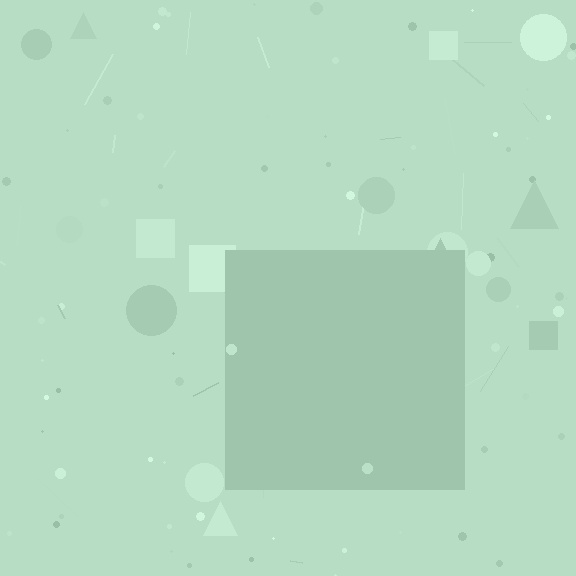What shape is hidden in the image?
A square is hidden in the image.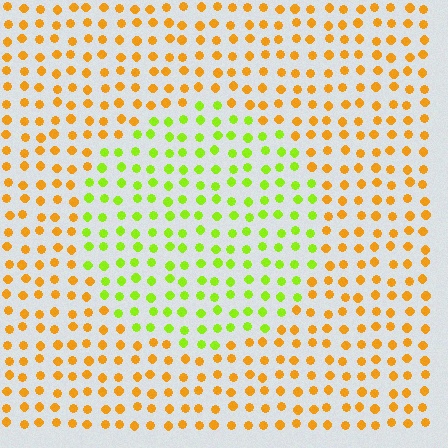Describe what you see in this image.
The image is filled with small orange elements in a uniform arrangement. A circle-shaped region is visible where the elements are tinted to a slightly different hue, forming a subtle color boundary.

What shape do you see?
I see a circle.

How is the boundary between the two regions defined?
The boundary is defined purely by a slight shift in hue (about 51 degrees). Spacing, size, and orientation are identical on both sides.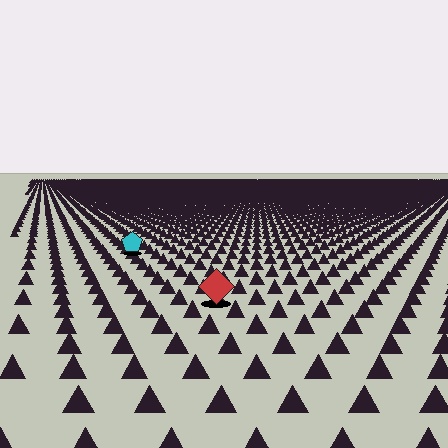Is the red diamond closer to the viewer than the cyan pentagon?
Yes. The red diamond is closer — you can tell from the texture gradient: the ground texture is coarser near it.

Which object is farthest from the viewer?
The cyan pentagon is farthest from the viewer. It appears smaller and the ground texture around it is denser.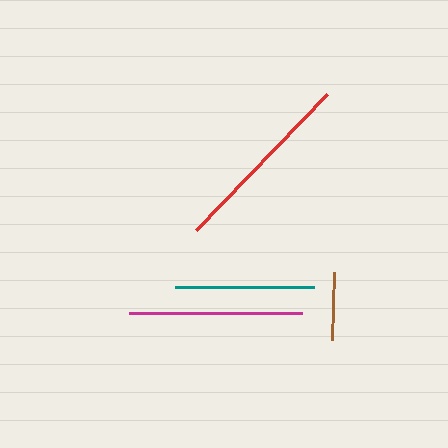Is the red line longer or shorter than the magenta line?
The red line is longer than the magenta line.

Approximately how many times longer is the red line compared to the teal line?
The red line is approximately 1.4 times the length of the teal line.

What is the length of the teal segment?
The teal segment is approximately 139 pixels long.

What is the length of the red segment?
The red segment is approximately 188 pixels long.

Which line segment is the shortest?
The brown line is the shortest at approximately 68 pixels.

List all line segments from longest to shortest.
From longest to shortest: red, magenta, teal, brown.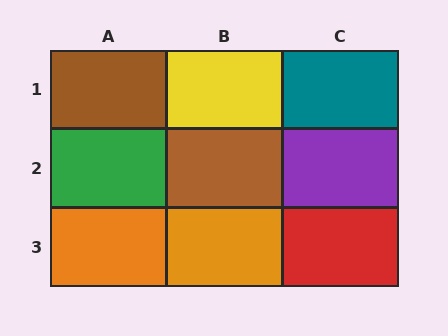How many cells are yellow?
1 cell is yellow.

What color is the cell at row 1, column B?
Yellow.